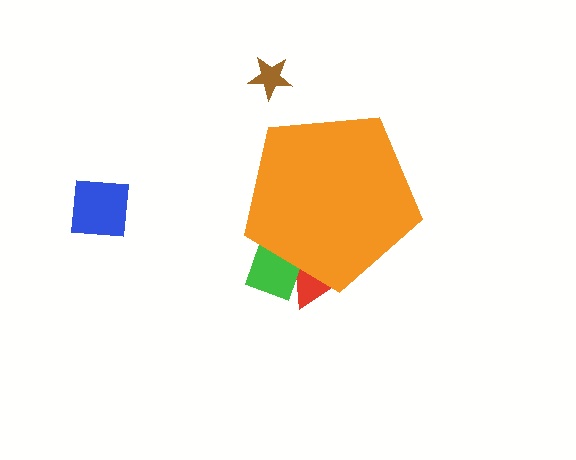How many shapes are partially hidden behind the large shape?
2 shapes are partially hidden.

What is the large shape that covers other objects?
An orange pentagon.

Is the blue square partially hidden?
No, the blue square is fully visible.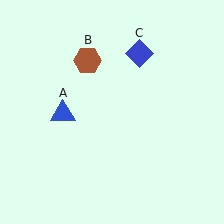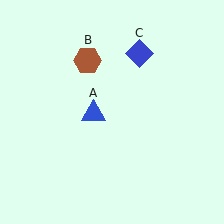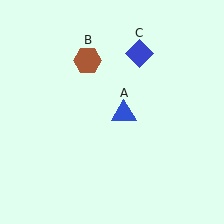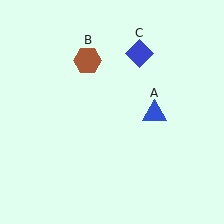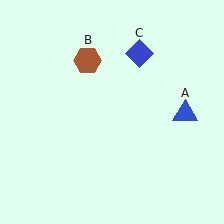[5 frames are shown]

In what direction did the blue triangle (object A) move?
The blue triangle (object A) moved right.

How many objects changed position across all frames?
1 object changed position: blue triangle (object A).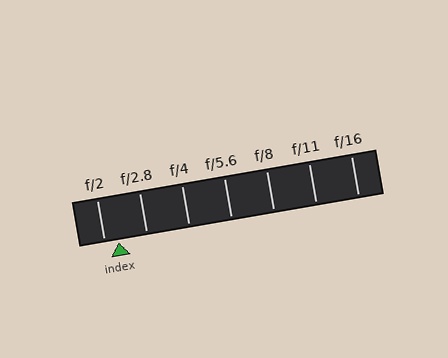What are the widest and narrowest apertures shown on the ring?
The widest aperture shown is f/2 and the narrowest is f/16.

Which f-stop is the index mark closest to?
The index mark is closest to f/2.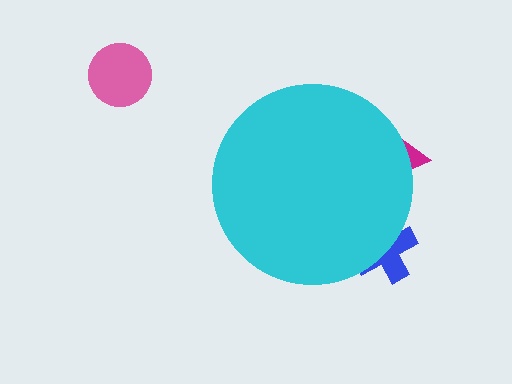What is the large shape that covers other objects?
A cyan circle.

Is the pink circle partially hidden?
No, the pink circle is fully visible.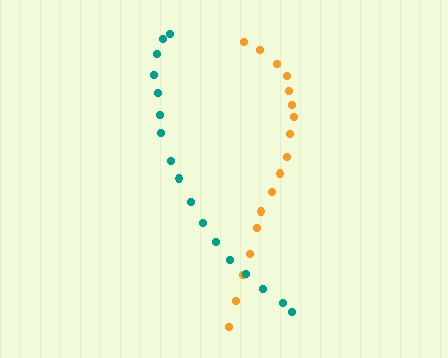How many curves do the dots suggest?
There are 2 distinct paths.